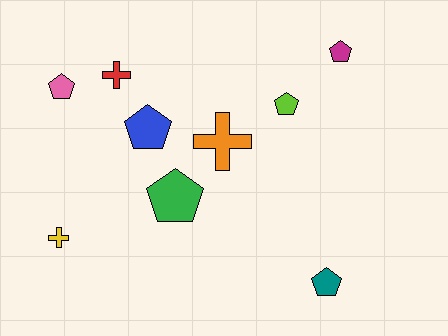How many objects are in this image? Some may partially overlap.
There are 9 objects.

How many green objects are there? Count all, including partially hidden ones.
There is 1 green object.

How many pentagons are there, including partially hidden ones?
There are 6 pentagons.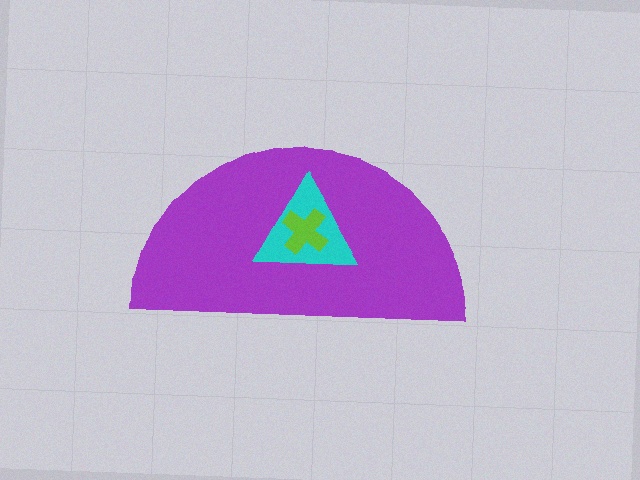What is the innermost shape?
The lime cross.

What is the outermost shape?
The purple semicircle.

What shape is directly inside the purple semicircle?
The cyan triangle.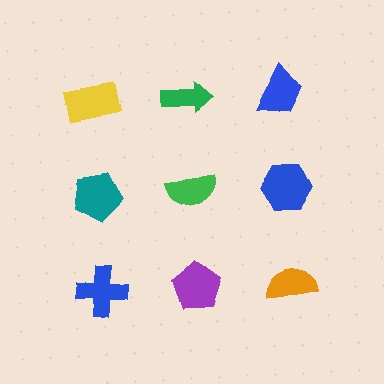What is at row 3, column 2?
A purple pentagon.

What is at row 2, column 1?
A teal pentagon.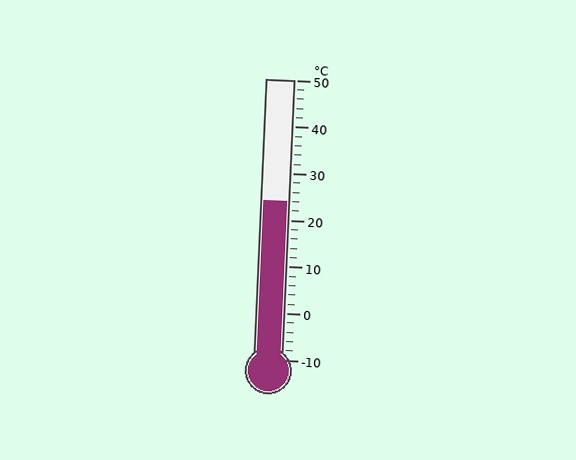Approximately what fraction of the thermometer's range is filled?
The thermometer is filled to approximately 55% of its range.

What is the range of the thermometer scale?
The thermometer scale ranges from -10°C to 50°C.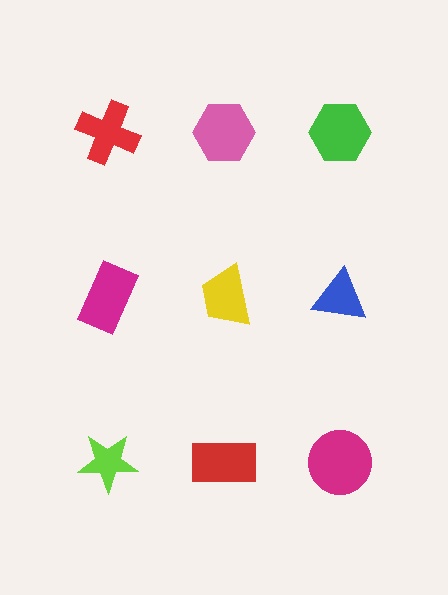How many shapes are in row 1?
3 shapes.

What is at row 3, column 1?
A lime star.